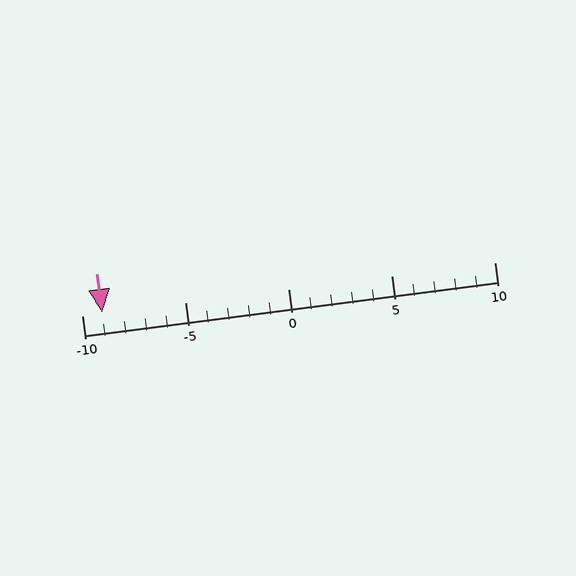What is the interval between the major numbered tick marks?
The major tick marks are spaced 5 units apart.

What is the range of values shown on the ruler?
The ruler shows values from -10 to 10.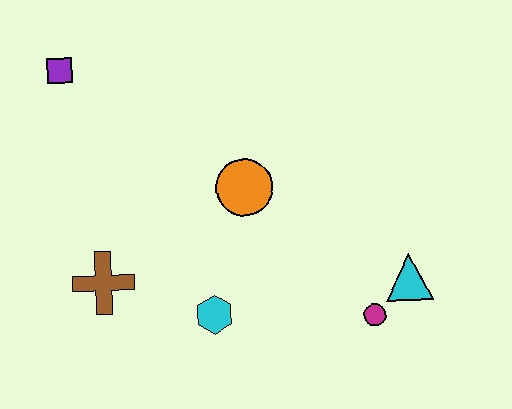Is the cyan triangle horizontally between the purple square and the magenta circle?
No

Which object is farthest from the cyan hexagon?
The purple square is farthest from the cyan hexagon.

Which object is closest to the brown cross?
The cyan hexagon is closest to the brown cross.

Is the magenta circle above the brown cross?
No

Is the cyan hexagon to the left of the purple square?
No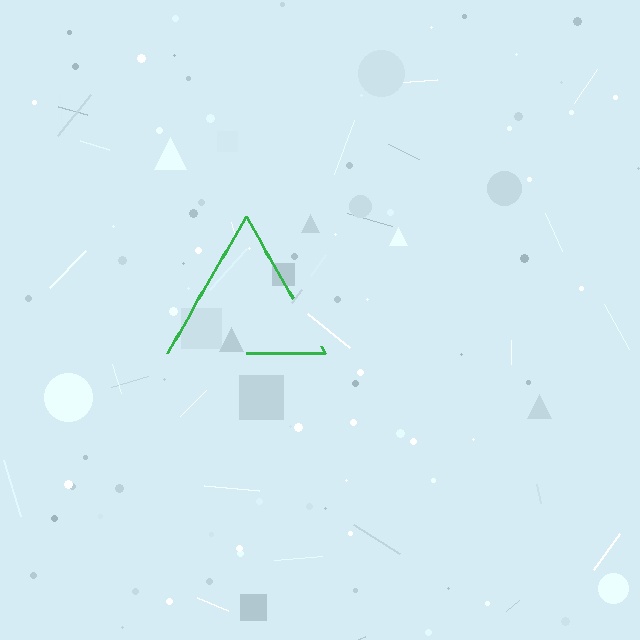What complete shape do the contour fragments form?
The contour fragments form a triangle.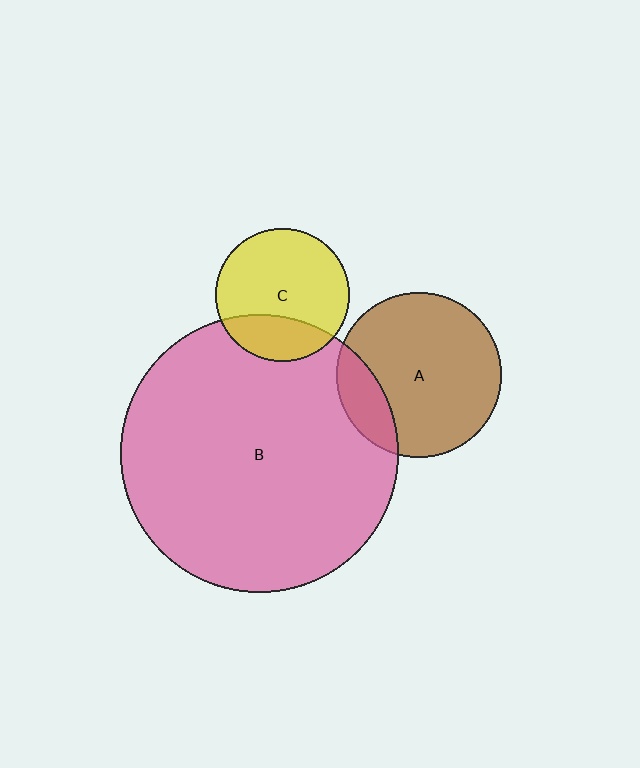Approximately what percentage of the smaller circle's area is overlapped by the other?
Approximately 25%.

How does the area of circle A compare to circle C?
Approximately 1.5 times.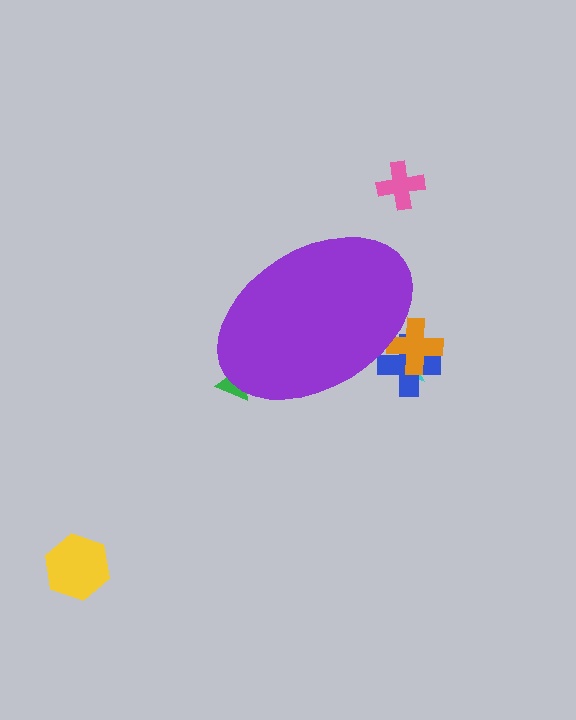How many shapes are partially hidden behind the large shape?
4 shapes are partially hidden.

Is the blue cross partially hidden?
Yes, the blue cross is partially hidden behind the purple ellipse.